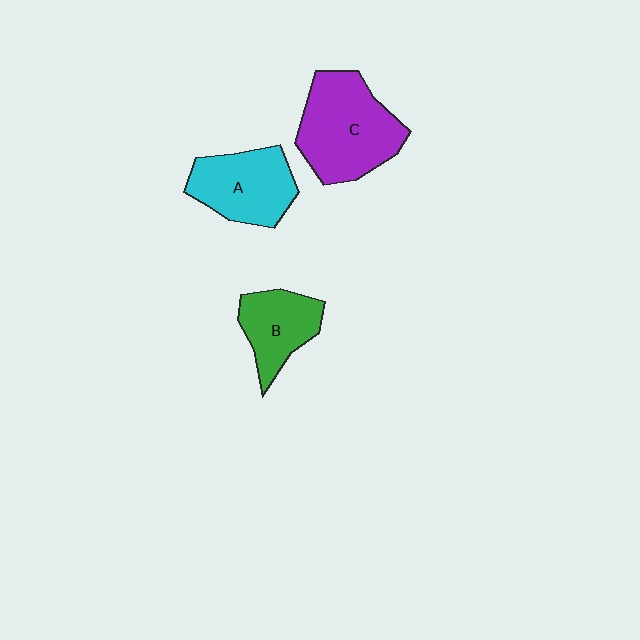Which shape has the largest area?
Shape C (purple).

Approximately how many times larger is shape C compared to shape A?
Approximately 1.3 times.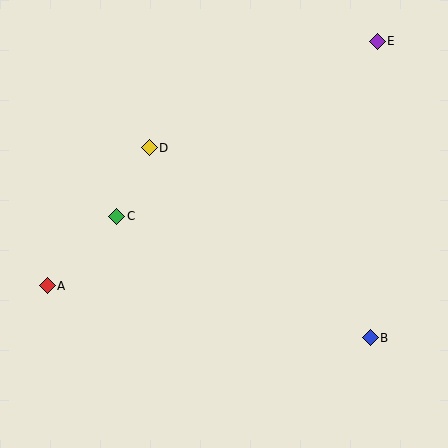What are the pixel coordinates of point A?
Point A is at (47, 286).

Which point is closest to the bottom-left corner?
Point A is closest to the bottom-left corner.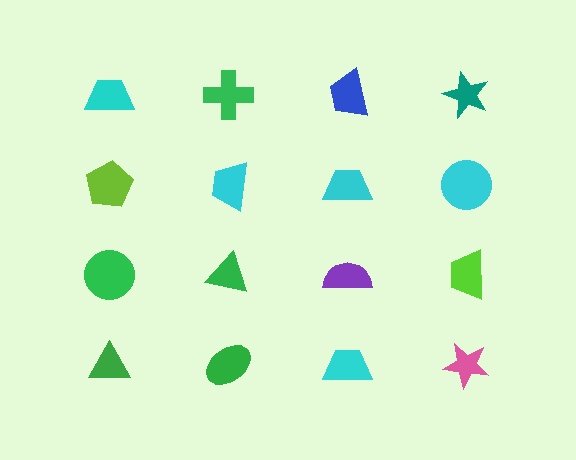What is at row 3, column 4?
A lime trapezoid.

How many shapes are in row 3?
4 shapes.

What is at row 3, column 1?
A green circle.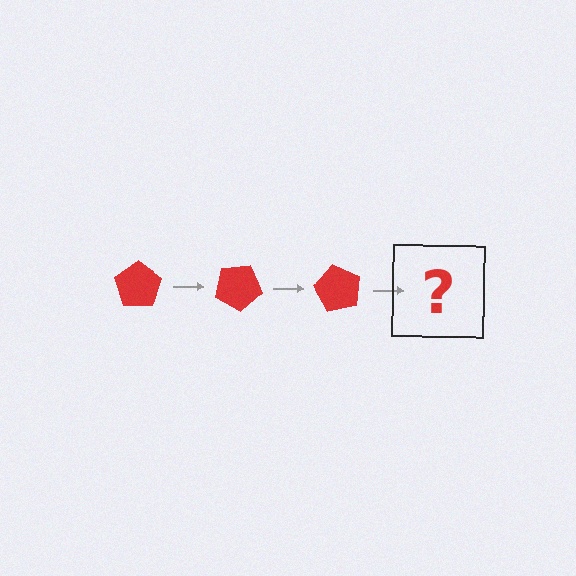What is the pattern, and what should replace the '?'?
The pattern is that the pentagon rotates 30 degrees each step. The '?' should be a red pentagon rotated 90 degrees.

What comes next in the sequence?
The next element should be a red pentagon rotated 90 degrees.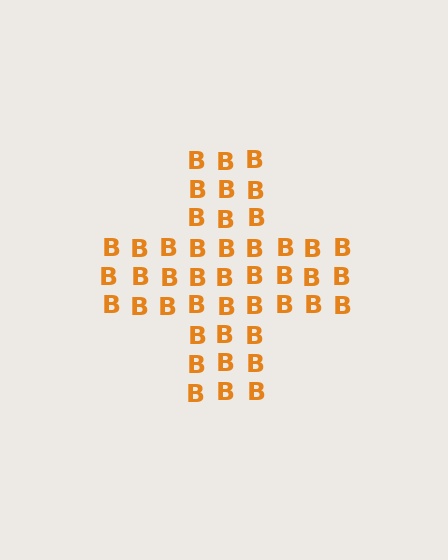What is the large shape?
The large shape is a cross.